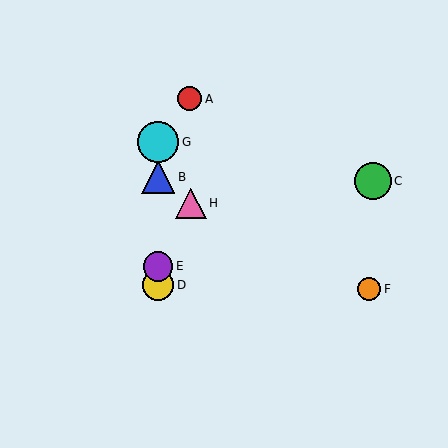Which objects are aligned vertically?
Objects B, D, E, G are aligned vertically.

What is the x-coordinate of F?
Object F is at x≈369.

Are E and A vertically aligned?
No, E is at x≈158 and A is at x≈189.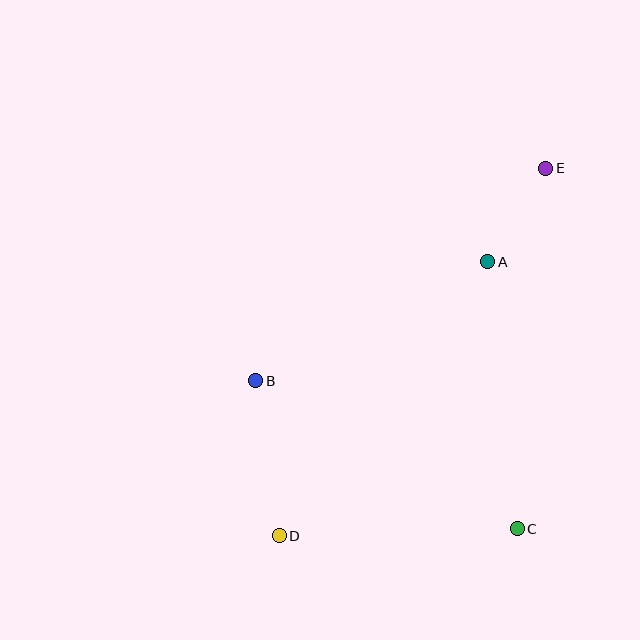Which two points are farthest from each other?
Points D and E are farthest from each other.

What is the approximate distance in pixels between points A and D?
The distance between A and D is approximately 345 pixels.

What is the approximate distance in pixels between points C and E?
The distance between C and E is approximately 362 pixels.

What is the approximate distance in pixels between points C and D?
The distance between C and D is approximately 238 pixels.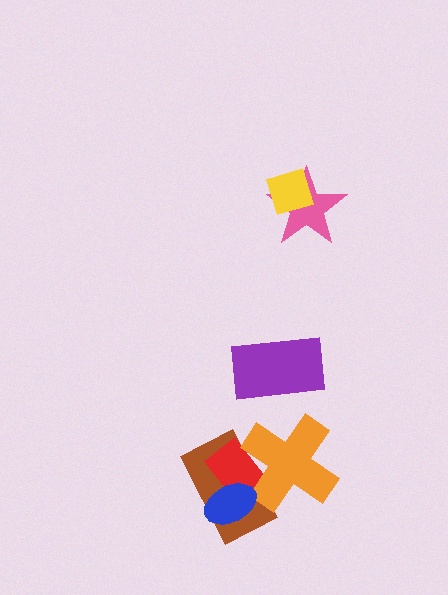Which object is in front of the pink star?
The yellow diamond is in front of the pink star.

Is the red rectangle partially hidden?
Yes, it is partially covered by another shape.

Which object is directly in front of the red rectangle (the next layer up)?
The orange cross is directly in front of the red rectangle.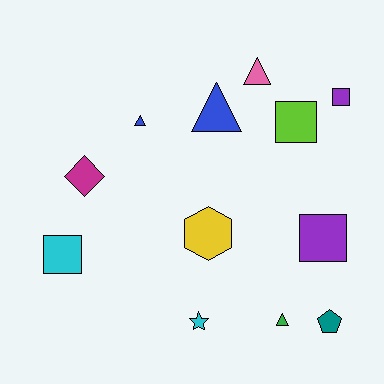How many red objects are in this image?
There are no red objects.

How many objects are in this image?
There are 12 objects.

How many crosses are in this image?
There are no crosses.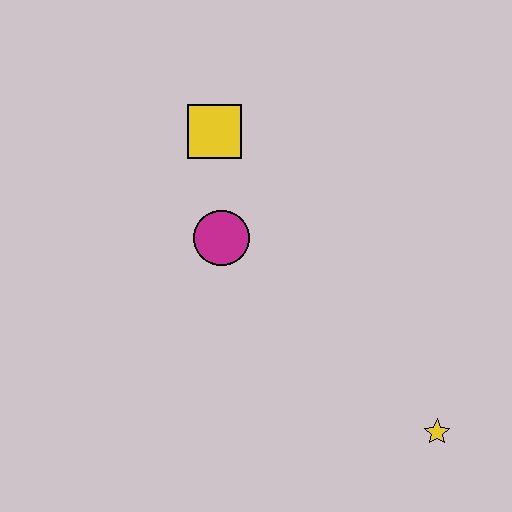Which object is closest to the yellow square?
The magenta circle is closest to the yellow square.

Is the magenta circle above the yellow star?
Yes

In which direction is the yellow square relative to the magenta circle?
The yellow square is above the magenta circle.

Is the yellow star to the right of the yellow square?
Yes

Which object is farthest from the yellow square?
The yellow star is farthest from the yellow square.